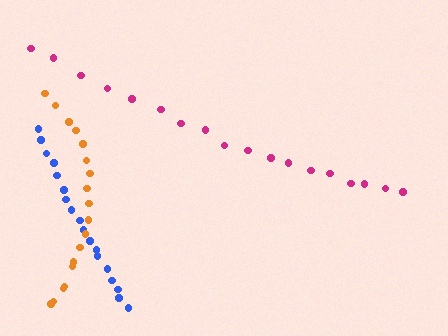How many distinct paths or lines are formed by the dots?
There are 3 distinct paths.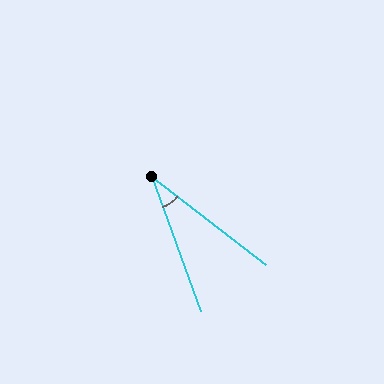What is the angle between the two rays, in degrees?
Approximately 33 degrees.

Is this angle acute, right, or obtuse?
It is acute.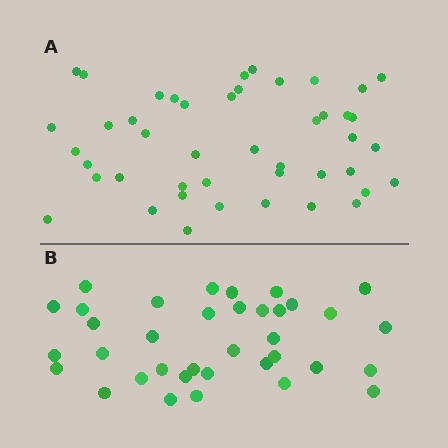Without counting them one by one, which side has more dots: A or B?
Region A (the top region) has more dots.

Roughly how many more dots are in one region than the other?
Region A has roughly 8 or so more dots than region B.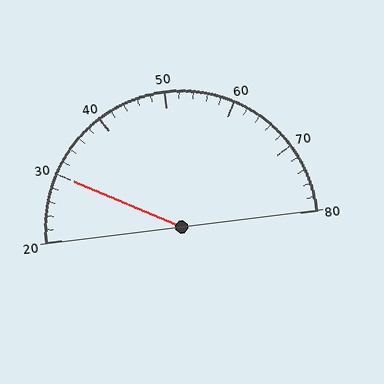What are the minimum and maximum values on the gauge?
The gauge ranges from 20 to 80.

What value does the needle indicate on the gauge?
The needle indicates approximately 30.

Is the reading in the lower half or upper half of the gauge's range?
The reading is in the lower half of the range (20 to 80).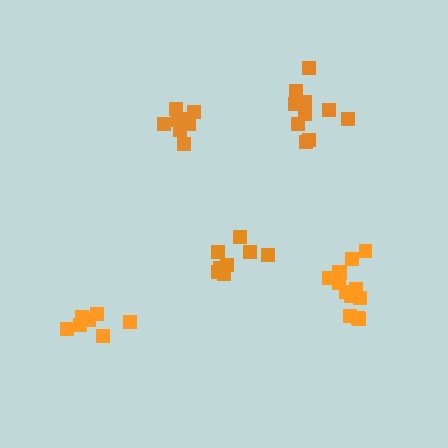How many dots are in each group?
Group 1: 7 dots, Group 2: 13 dots, Group 3: 8 dots, Group 4: 8 dots, Group 5: 10 dots (46 total).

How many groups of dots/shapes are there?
There are 5 groups.